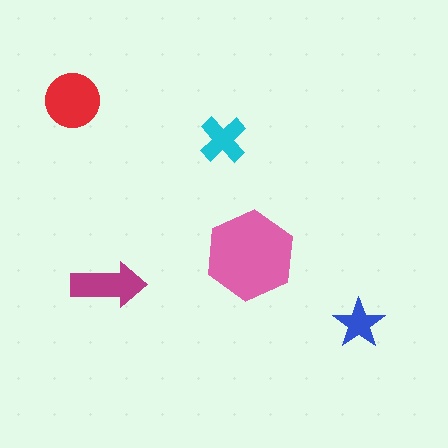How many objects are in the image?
There are 5 objects in the image.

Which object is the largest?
The pink hexagon.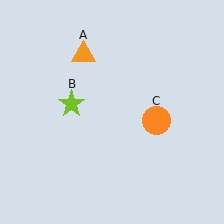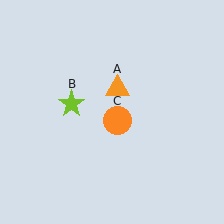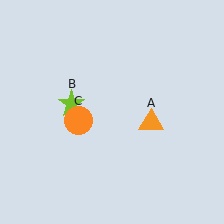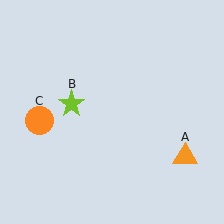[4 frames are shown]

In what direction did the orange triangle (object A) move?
The orange triangle (object A) moved down and to the right.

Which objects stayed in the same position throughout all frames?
Lime star (object B) remained stationary.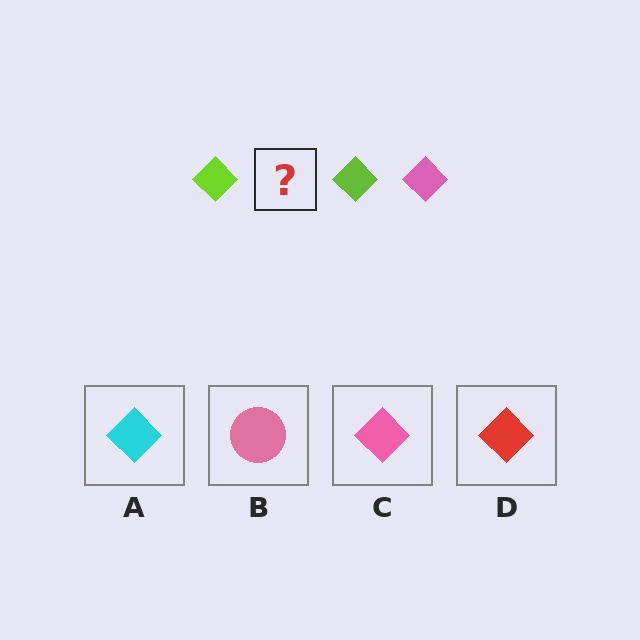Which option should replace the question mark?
Option C.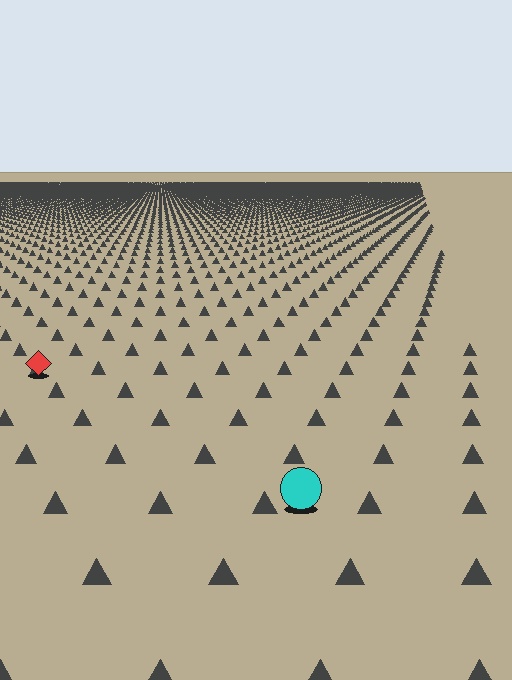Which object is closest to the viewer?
The cyan circle is closest. The texture marks near it are larger and more spread out.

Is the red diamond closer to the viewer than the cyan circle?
No. The cyan circle is closer — you can tell from the texture gradient: the ground texture is coarser near it.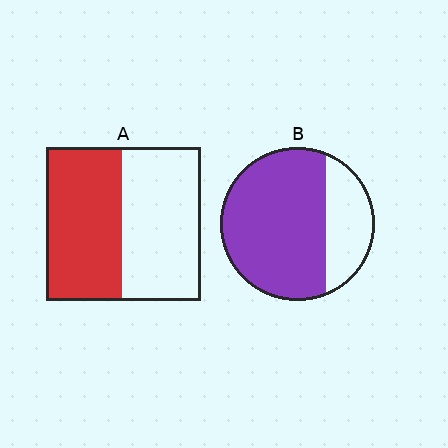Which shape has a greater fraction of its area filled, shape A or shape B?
Shape B.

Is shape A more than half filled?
Roughly half.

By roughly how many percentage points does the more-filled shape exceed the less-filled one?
By roughly 25 percentage points (B over A).